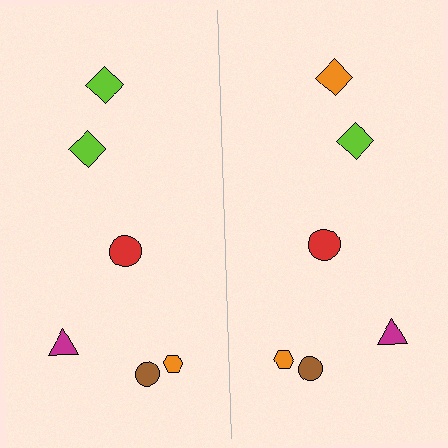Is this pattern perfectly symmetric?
No, the pattern is not perfectly symmetric. The orange diamond on the right side breaks the symmetry — its mirror counterpart is lime.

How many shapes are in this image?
There are 12 shapes in this image.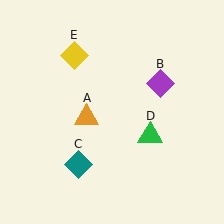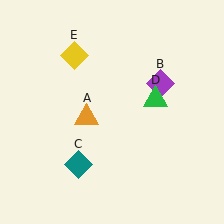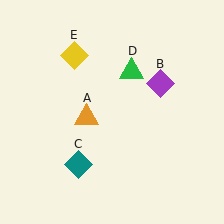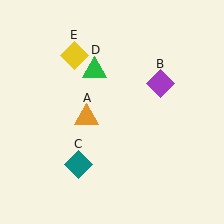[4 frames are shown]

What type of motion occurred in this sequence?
The green triangle (object D) rotated counterclockwise around the center of the scene.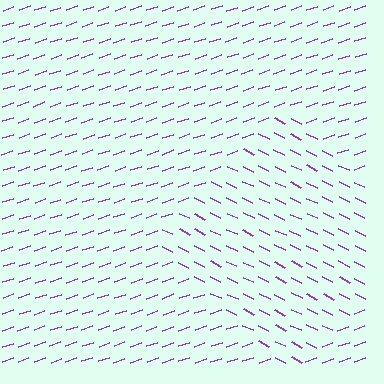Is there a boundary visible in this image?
Yes, there is a texture boundary formed by a change in line orientation.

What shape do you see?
I see a diamond.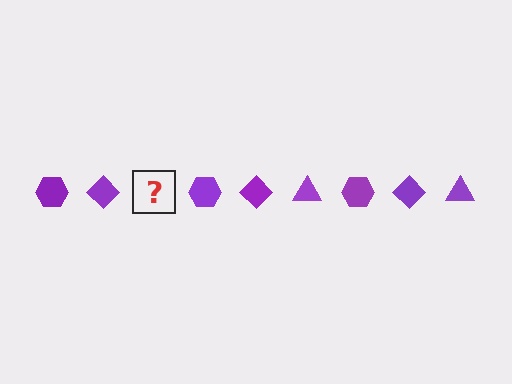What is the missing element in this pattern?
The missing element is a purple triangle.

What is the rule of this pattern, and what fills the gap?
The rule is that the pattern cycles through hexagon, diamond, triangle shapes in purple. The gap should be filled with a purple triangle.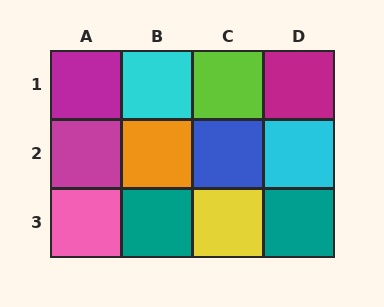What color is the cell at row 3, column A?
Pink.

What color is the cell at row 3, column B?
Teal.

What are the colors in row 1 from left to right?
Magenta, cyan, lime, magenta.